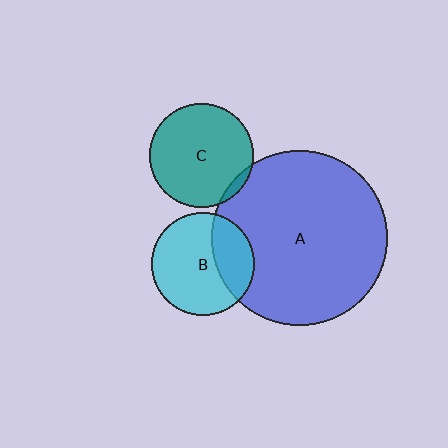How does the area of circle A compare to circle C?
Approximately 2.8 times.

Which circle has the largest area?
Circle A (blue).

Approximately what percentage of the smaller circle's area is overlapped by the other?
Approximately 5%.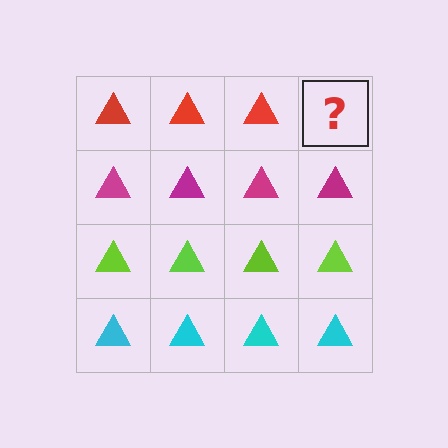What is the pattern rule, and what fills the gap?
The rule is that each row has a consistent color. The gap should be filled with a red triangle.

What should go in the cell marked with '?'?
The missing cell should contain a red triangle.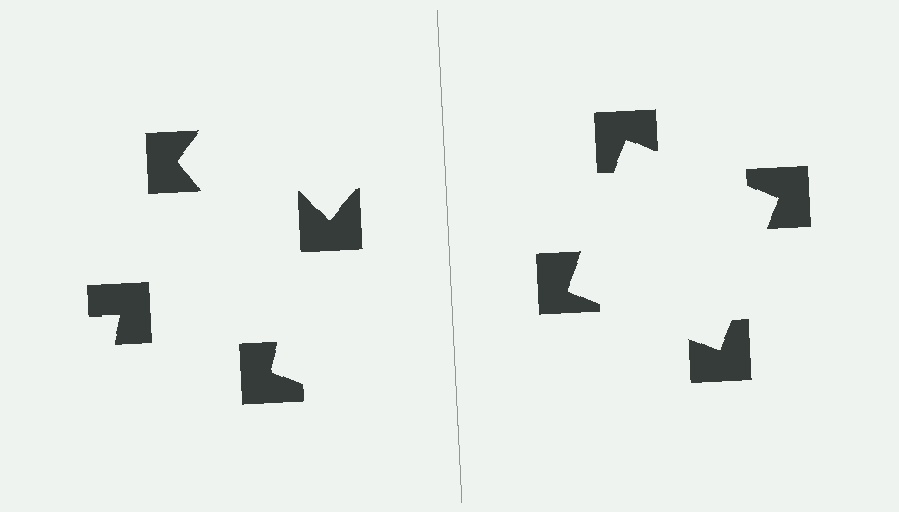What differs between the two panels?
The notched squares are positioned identically on both sides; only the wedge orientations differ. On the right they align to a square; on the left they are misaligned.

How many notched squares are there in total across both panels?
8 — 4 on each side.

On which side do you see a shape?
An illusory square appears on the right side. On the left side the wedge cuts are rotated, so no coherent shape forms.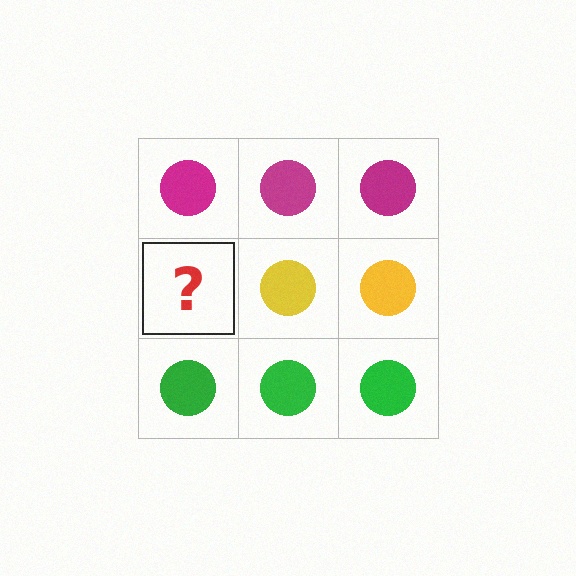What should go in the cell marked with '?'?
The missing cell should contain a yellow circle.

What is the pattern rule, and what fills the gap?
The rule is that each row has a consistent color. The gap should be filled with a yellow circle.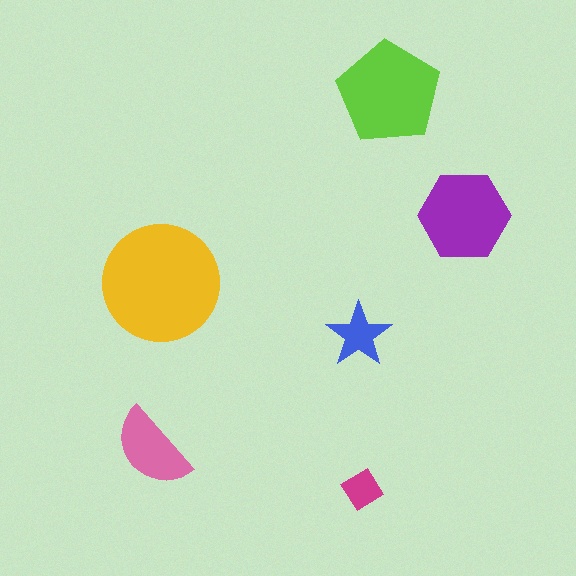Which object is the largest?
The yellow circle.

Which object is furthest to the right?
The purple hexagon is rightmost.